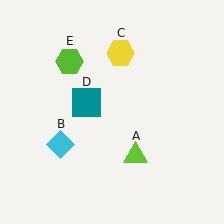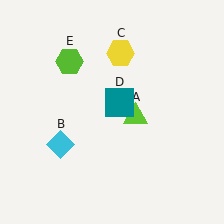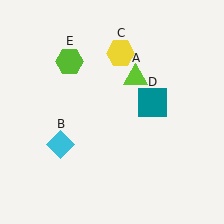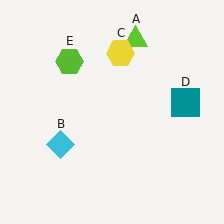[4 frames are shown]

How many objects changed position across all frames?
2 objects changed position: lime triangle (object A), teal square (object D).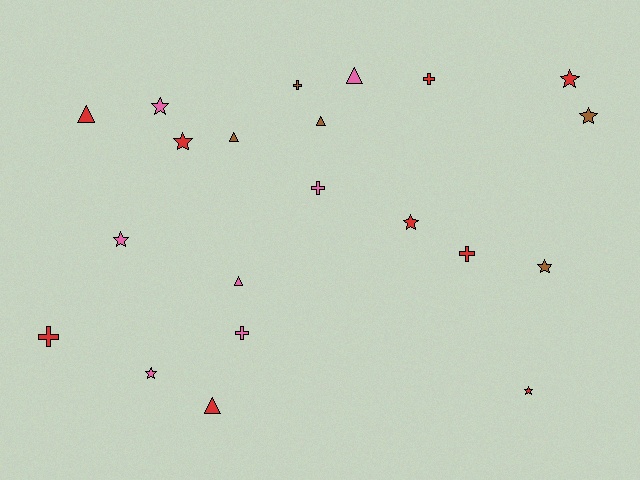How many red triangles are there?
There are 2 red triangles.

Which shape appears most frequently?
Star, with 9 objects.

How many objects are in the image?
There are 21 objects.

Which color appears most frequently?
Red, with 9 objects.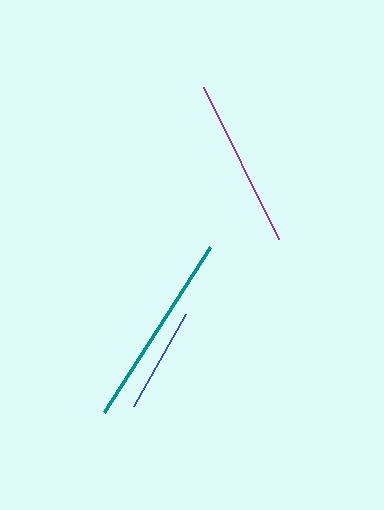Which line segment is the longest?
The teal line is the longest at approximately 197 pixels.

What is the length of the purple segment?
The purple segment is approximately 169 pixels long.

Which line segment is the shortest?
The blue line is the shortest at approximately 107 pixels.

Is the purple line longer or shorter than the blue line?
The purple line is longer than the blue line.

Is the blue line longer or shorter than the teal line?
The teal line is longer than the blue line.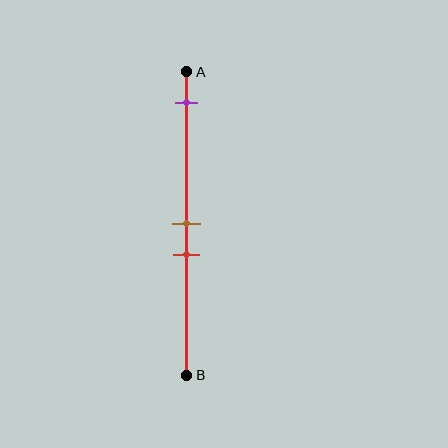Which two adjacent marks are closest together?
The brown and red marks are the closest adjacent pair.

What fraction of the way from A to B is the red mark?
The red mark is approximately 60% (0.6) of the way from A to B.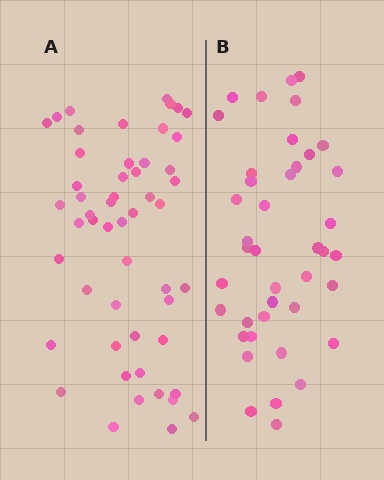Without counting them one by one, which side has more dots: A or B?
Region A (the left region) has more dots.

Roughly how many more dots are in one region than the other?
Region A has roughly 12 or so more dots than region B.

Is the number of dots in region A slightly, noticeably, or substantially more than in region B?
Region A has noticeably more, but not dramatically so. The ratio is roughly 1.3 to 1.